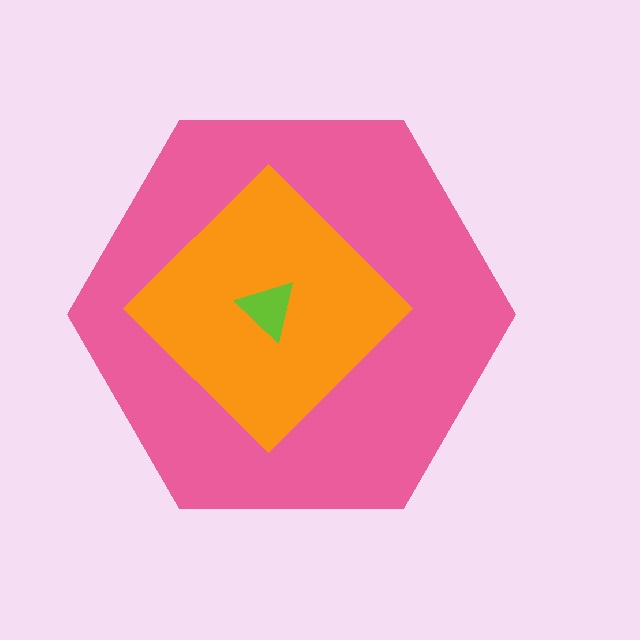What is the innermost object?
The lime triangle.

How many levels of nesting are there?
3.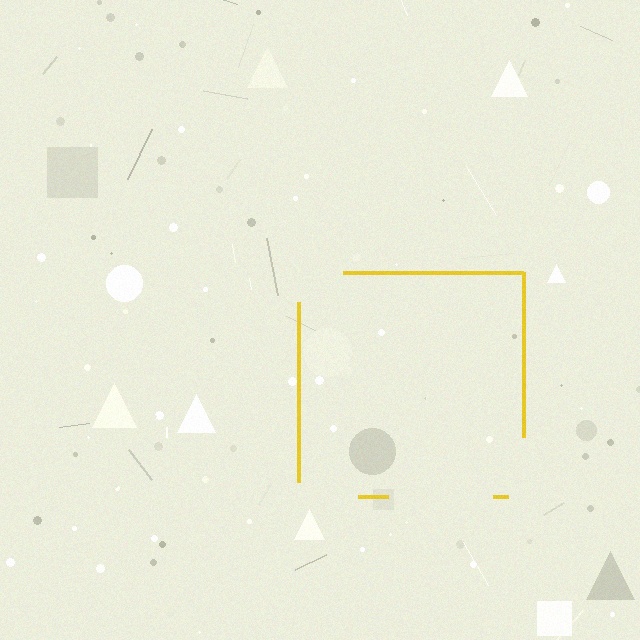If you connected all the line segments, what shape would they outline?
They would outline a square.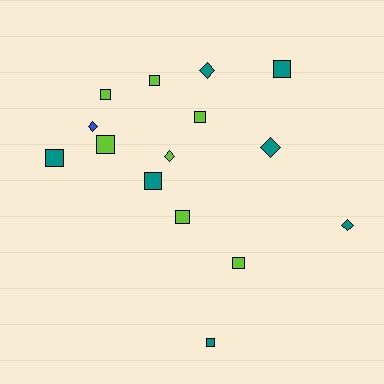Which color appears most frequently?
Lime, with 7 objects.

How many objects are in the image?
There are 15 objects.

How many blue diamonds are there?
There is 1 blue diamond.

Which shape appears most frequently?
Square, with 10 objects.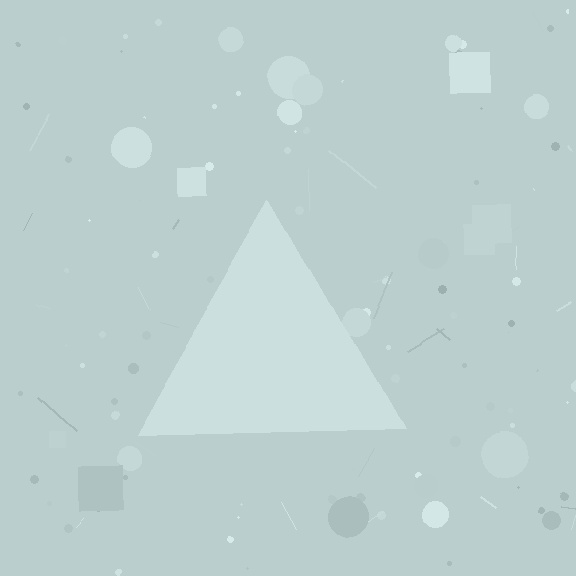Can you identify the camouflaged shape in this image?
The camouflaged shape is a triangle.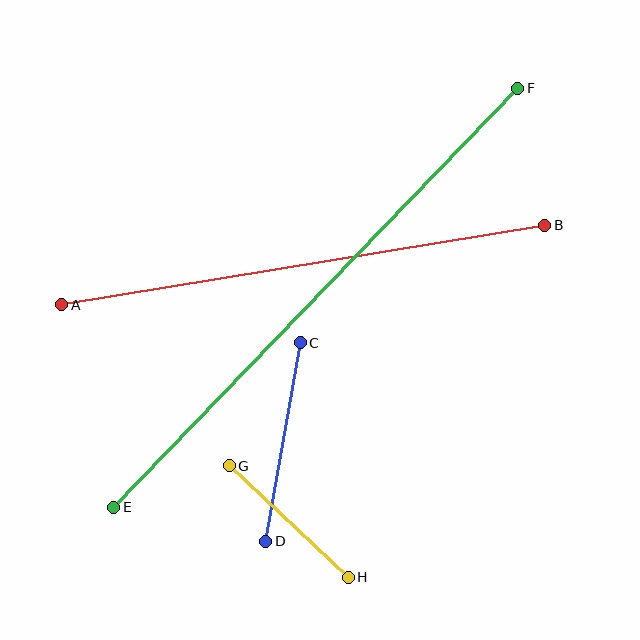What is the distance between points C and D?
The distance is approximately 201 pixels.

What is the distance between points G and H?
The distance is approximately 163 pixels.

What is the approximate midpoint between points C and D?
The midpoint is at approximately (283, 442) pixels.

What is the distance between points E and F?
The distance is approximately 582 pixels.